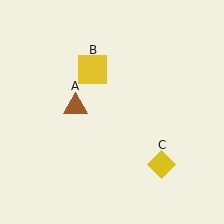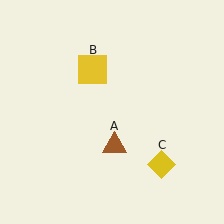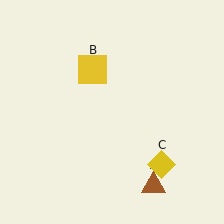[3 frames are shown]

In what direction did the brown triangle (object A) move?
The brown triangle (object A) moved down and to the right.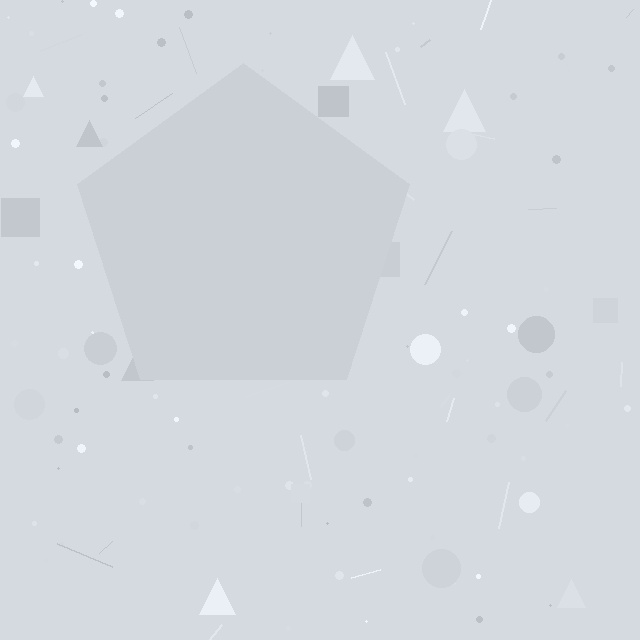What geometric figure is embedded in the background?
A pentagon is embedded in the background.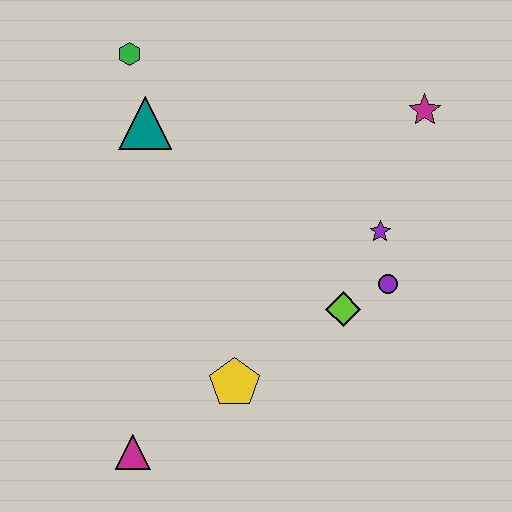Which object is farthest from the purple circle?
The green hexagon is farthest from the purple circle.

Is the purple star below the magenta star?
Yes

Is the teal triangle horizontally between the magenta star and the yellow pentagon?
No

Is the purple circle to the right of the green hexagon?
Yes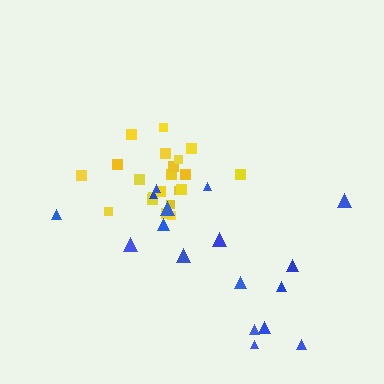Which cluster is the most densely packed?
Yellow.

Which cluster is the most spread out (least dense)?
Blue.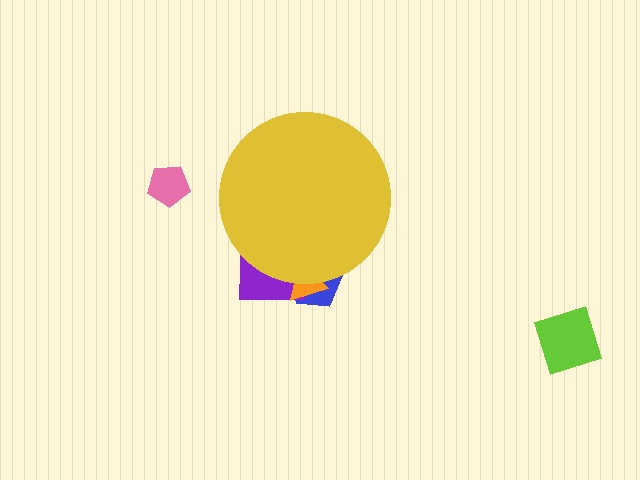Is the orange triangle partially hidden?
Yes, the orange triangle is partially hidden behind the yellow circle.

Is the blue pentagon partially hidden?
Yes, the blue pentagon is partially hidden behind the yellow circle.